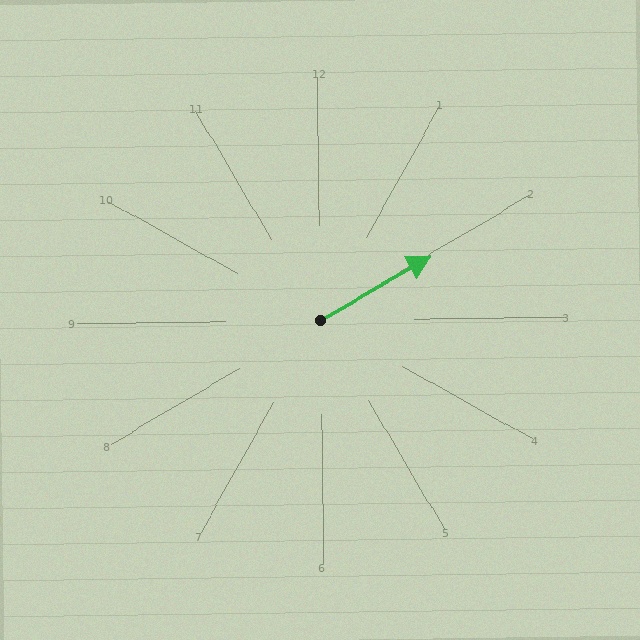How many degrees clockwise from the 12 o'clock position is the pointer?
Approximately 61 degrees.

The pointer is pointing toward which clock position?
Roughly 2 o'clock.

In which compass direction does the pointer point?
Northeast.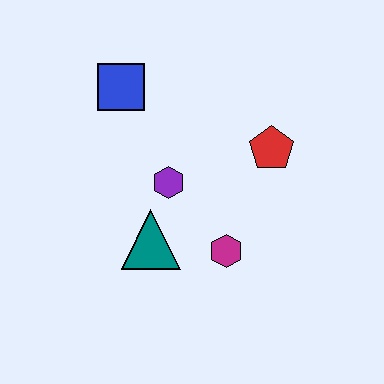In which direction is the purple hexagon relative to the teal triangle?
The purple hexagon is above the teal triangle.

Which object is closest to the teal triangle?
The purple hexagon is closest to the teal triangle.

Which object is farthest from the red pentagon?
The blue square is farthest from the red pentagon.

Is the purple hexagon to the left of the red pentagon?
Yes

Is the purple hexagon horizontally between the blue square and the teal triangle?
No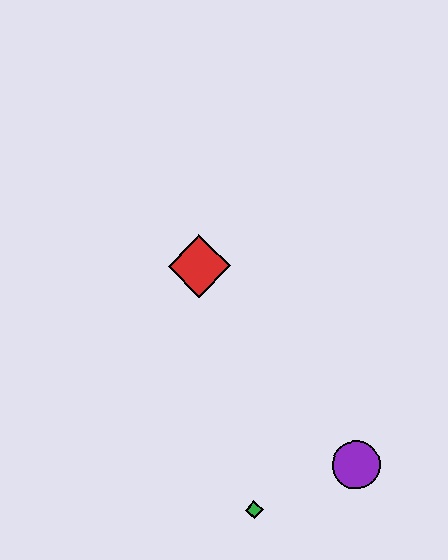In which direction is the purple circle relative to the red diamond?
The purple circle is below the red diamond.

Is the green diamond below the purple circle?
Yes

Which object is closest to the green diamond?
The purple circle is closest to the green diamond.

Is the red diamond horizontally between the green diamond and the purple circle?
No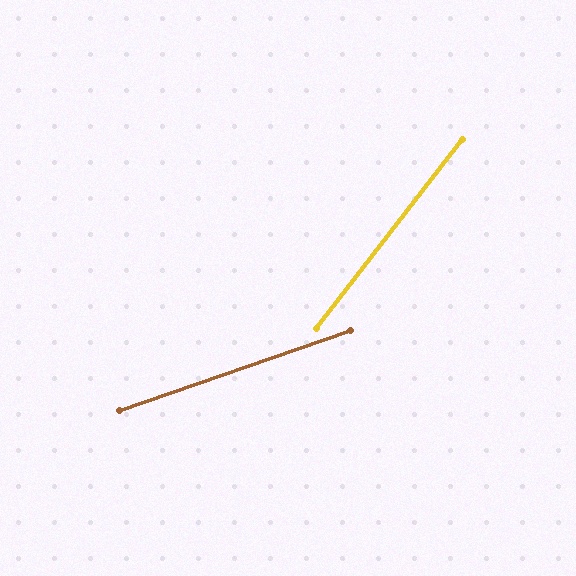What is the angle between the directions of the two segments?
Approximately 33 degrees.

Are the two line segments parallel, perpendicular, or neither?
Neither parallel nor perpendicular — they differ by about 33°.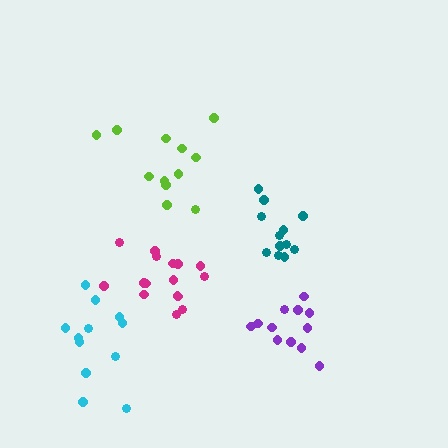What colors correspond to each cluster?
The clusters are colored: lime, magenta, purple, teal, cyan.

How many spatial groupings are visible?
There are 5 spatial groupings.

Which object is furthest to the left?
The cyan cluster is leftmost.